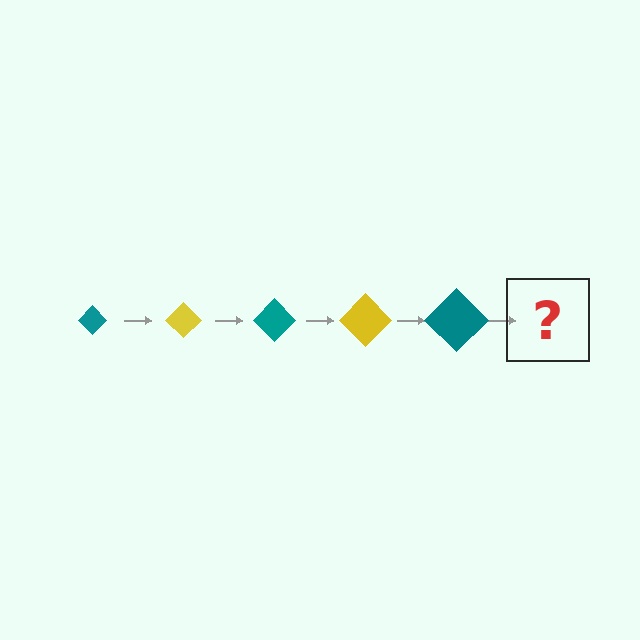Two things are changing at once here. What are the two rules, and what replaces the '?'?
The two rules are that the diamond grows larger each step and the color cycles through teal and yellow. The '?' should be a yellow diamond, larger than the previous one.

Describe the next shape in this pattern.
It should be a yellow diamond, larger than the previous one.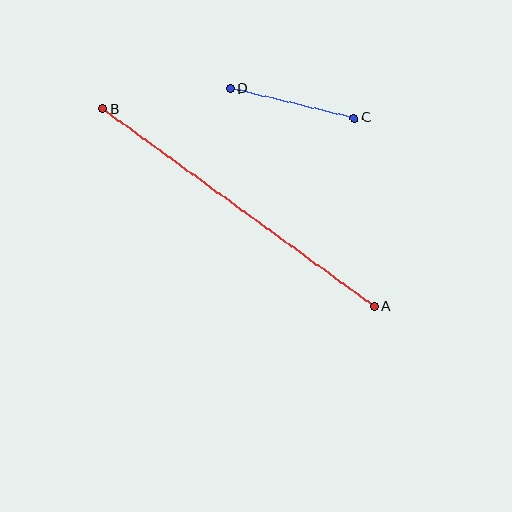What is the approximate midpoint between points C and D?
The midpoint is at approximately (292, 103) pixels.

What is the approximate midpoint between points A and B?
The midpoint is at approximately (238, 208) pixels.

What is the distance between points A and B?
The distance is approximately 336 pixels.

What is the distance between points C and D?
The distance is approximately 127 pixels.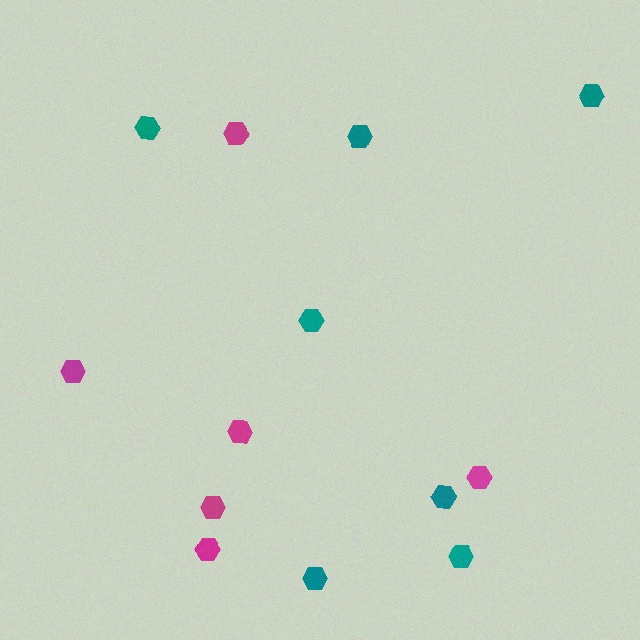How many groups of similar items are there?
There are 2 groups: one group of teal hexagons (7) and one group of magenta hexagons (6).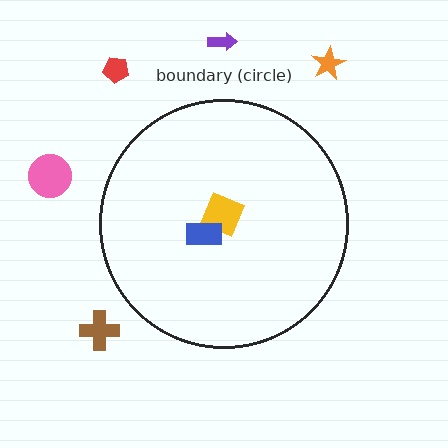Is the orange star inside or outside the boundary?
Outside.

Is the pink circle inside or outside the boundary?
Outside.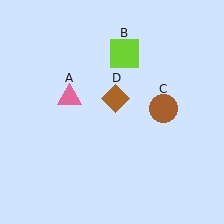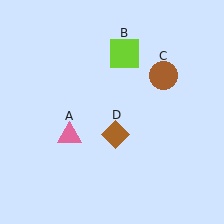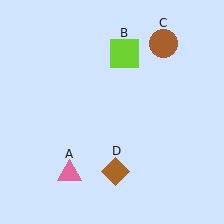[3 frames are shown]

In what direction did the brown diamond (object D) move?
The brown diamond (object D) moved down.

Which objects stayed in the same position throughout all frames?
Lime square (object B) remained stationary.